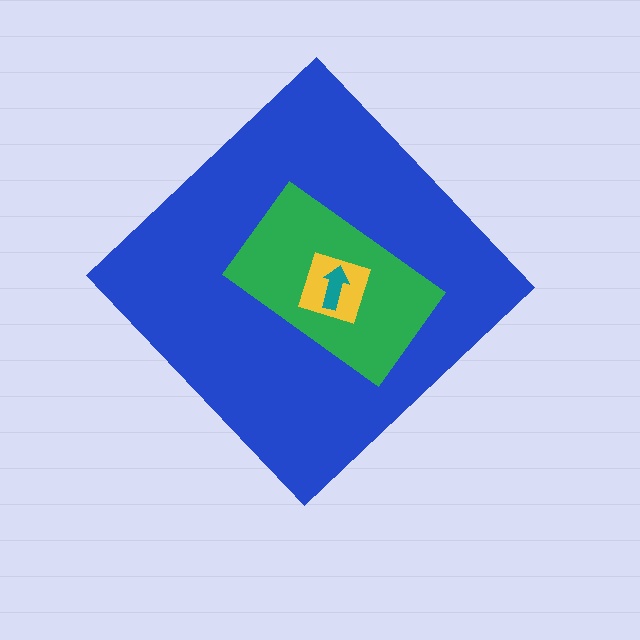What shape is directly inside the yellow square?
The teal arrow.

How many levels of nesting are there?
4.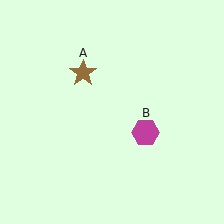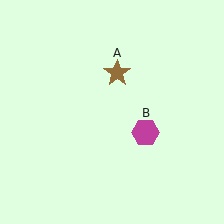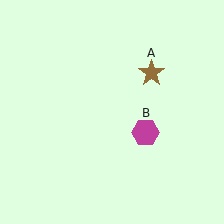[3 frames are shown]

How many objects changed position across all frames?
1 object changed position: brown star (object A).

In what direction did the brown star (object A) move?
The brown star (object A) moved right.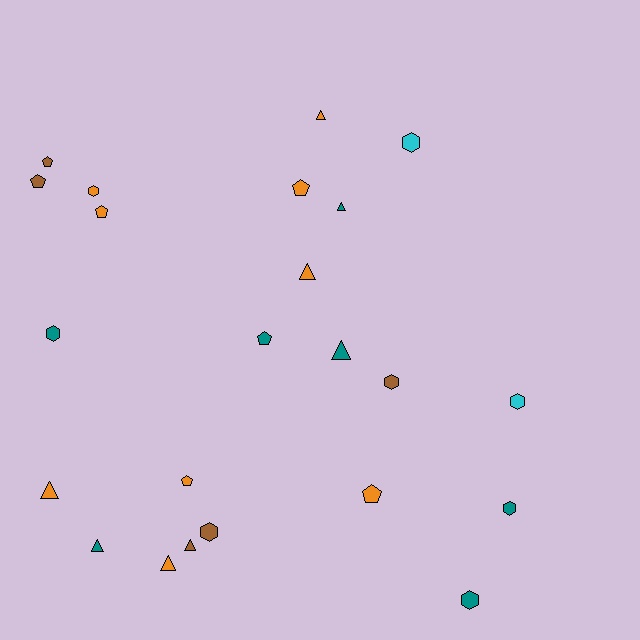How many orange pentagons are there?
There are 4 orange pentagons.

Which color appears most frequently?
Orange, with 9 objects.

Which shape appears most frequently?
Triangle, with 8 objects.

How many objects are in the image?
There are 23 objects.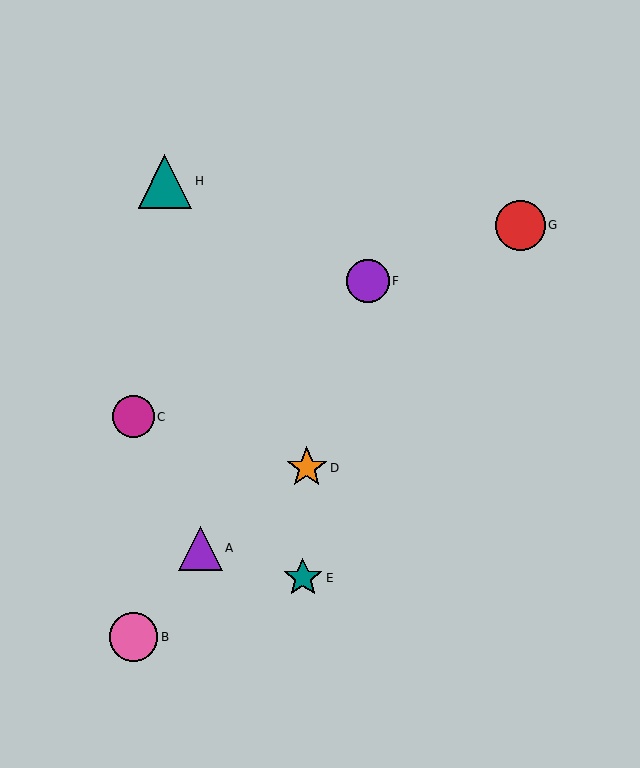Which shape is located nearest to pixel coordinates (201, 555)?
The purple triangle (labeled A) at (200, 548) is nearest to that location.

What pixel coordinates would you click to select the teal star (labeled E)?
Click at (303, 578) to select the teal star E.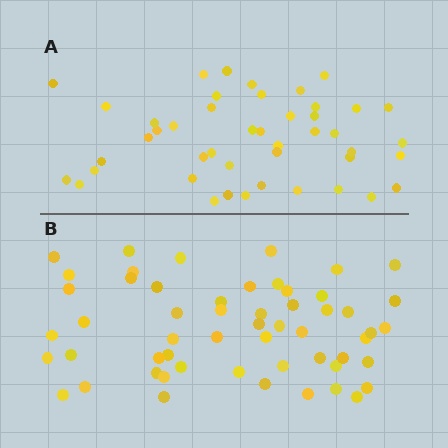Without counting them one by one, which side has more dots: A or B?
Region B (the bottom region) has more dots.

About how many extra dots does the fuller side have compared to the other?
Region B has roughly 10 or so more dots than region A.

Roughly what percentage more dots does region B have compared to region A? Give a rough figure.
About 20% more.